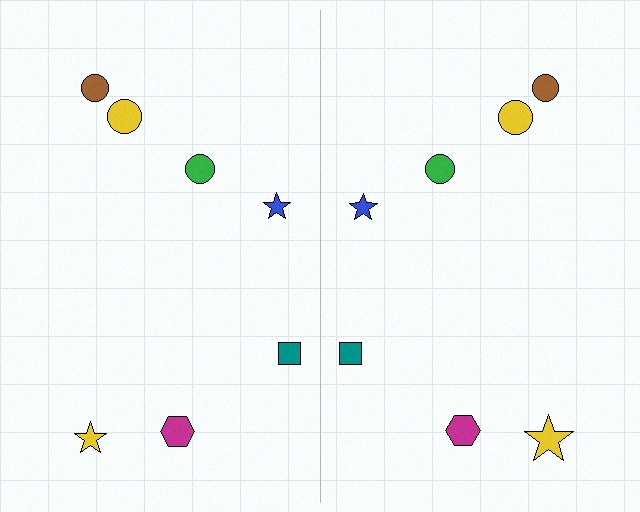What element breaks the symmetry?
The yellow star on the right side has a different size than its mirror counterpart.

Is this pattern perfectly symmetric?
No, the pattern is not perfectly symmetric. The yellow star on the right side has a different size than its mirror counterpart.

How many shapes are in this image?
There are 14 shapes in this image.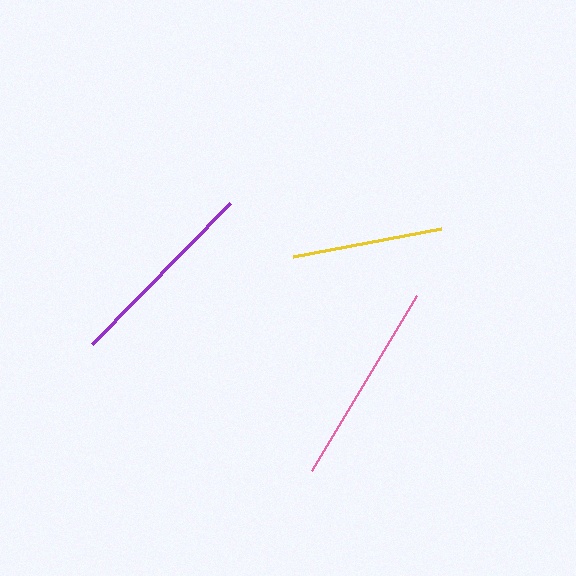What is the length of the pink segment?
The pink segment is approximately 204 pixels long.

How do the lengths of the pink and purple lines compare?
The pink and purple lines are approximately the same length.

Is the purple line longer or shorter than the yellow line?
The purple line is longer than the yellow line.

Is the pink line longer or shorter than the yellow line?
The pink line is longer than the yellow line.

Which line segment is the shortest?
The yellow line is the shortest at approximately 151 pixels.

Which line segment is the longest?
The pink line is the longest at approximately 204 pixels.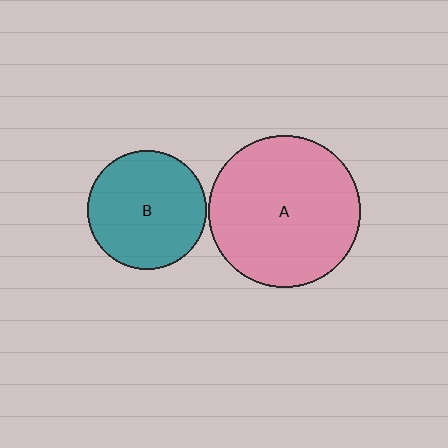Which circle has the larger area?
Circle A (pink).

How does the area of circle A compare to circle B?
Approximately 1.6 times.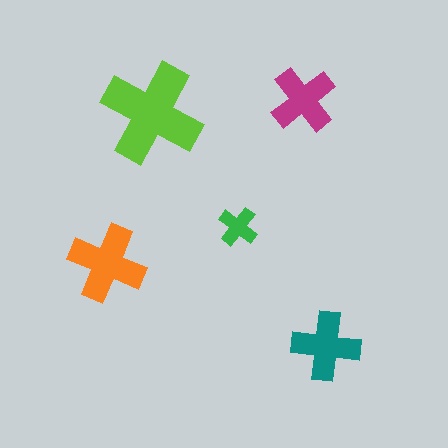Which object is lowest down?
The teal cross is bottommost.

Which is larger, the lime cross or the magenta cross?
The lime one.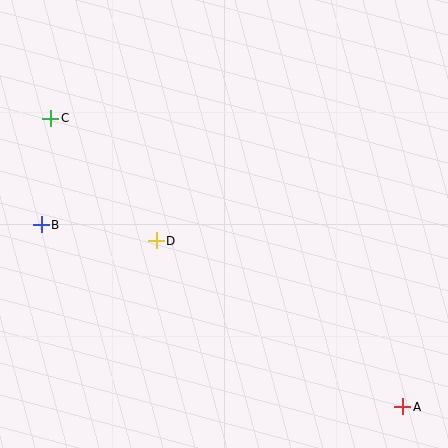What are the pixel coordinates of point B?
Point B is at (41, 225).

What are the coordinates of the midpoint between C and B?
The midpoint between C and B is at (46, 171).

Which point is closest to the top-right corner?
Point D is closest to the top-right corner.